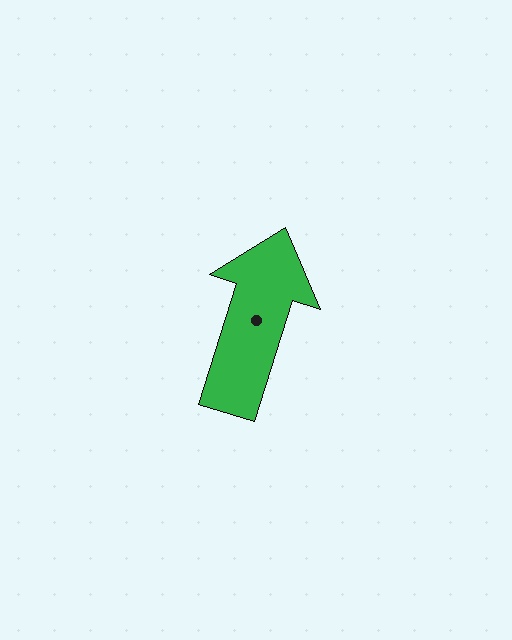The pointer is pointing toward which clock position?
Roughly 1 o'clock.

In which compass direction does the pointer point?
North.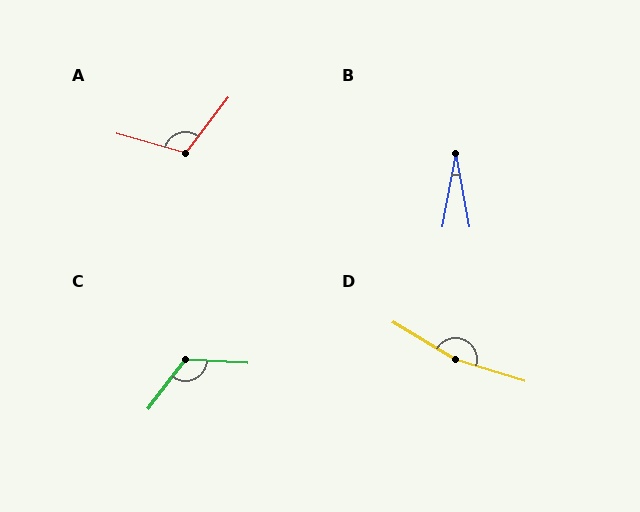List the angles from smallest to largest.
B (21°), A (112°), C (124°), D (167°).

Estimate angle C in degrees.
Approximately 124 degrees.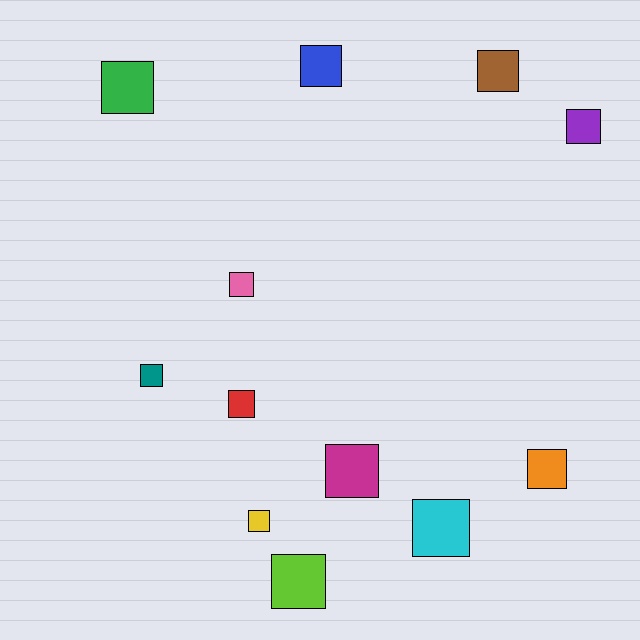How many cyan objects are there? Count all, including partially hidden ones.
There is 1 cyan object.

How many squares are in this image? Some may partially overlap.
There are 12 squares.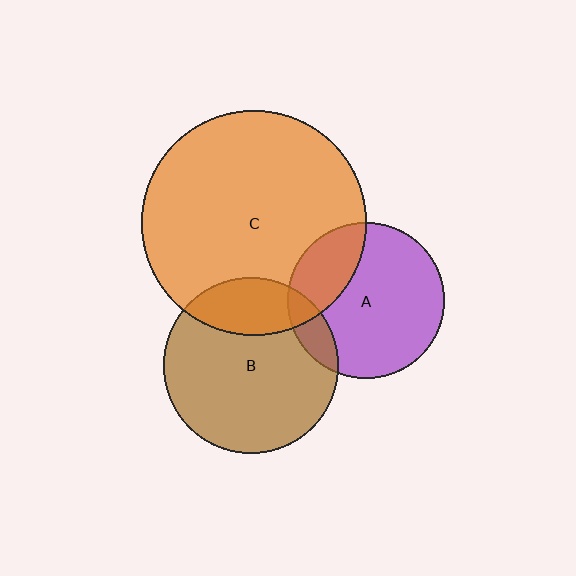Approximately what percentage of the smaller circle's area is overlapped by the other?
Approximately 25%.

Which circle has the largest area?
Circle C (orange).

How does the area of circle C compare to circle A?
Approximately 2.1 times.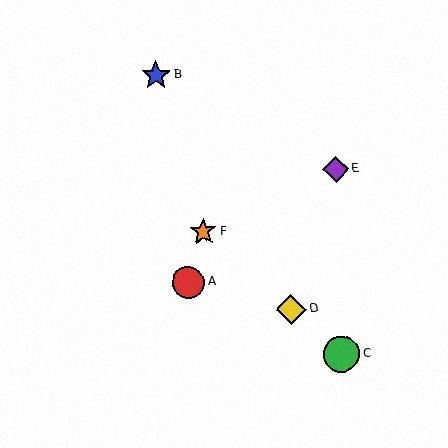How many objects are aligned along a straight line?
3 objects (C, D, F) are aligned along a straight line.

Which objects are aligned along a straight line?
Objects C, D, F are aligned along a straight line.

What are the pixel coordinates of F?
Object F is at (203, 232).